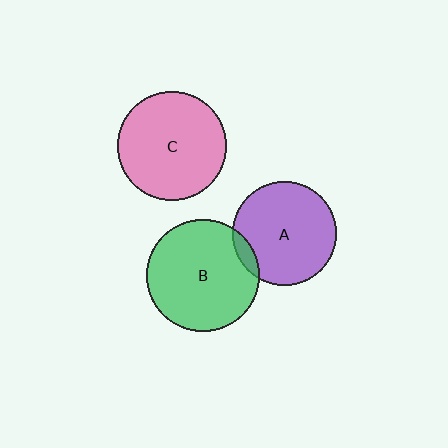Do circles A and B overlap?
Yes.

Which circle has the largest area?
Circle B (green).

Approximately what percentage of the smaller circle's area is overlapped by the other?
Approximately 10%.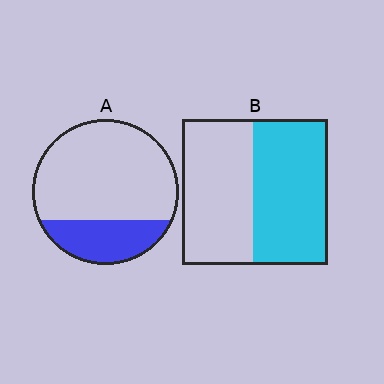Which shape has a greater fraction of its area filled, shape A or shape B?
Shape B.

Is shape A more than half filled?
No.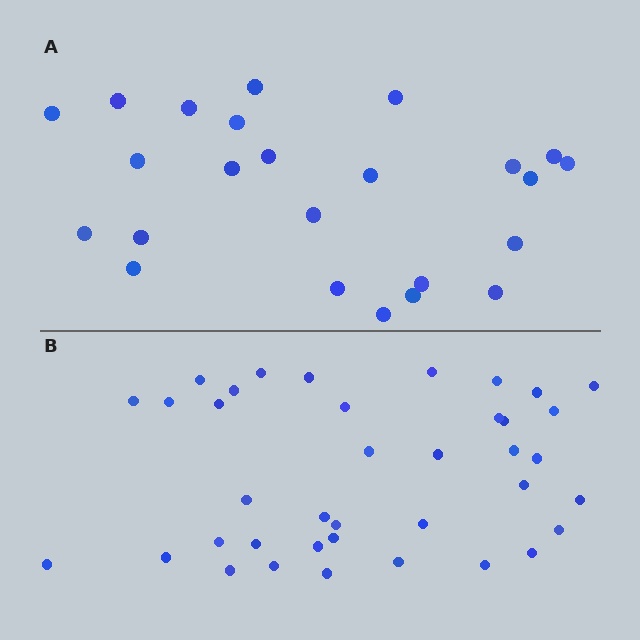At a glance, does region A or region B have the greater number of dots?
Region B (the bottom region) has more dots.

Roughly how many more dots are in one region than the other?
Region B has approximately 15 more dots than region A.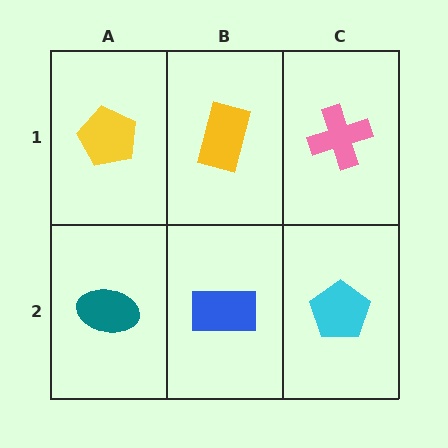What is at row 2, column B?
A blue rectangle.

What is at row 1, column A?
A yellow pentagon.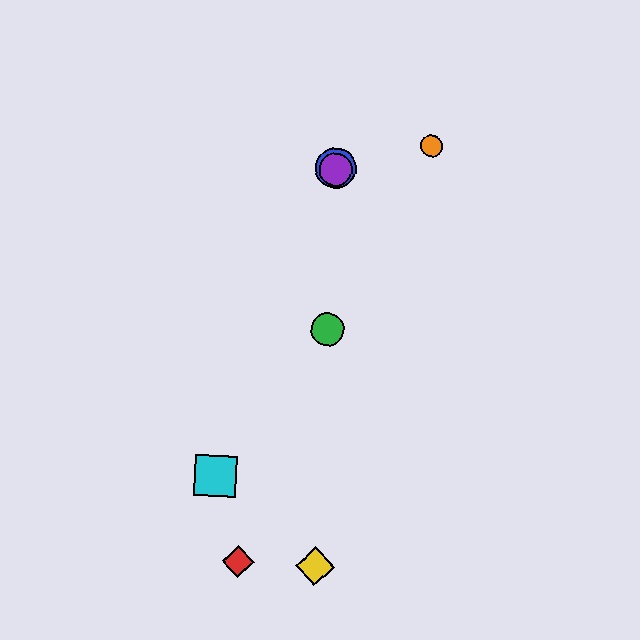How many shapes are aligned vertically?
4 shapes (the blue circle, the green circle, the yellow diamond, the purple circle) are aligned vertically.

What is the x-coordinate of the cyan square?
The cyan square is at x≈216.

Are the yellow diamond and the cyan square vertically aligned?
No, the yellow diamond is at x≈315 and the cyan square is at x≈216.